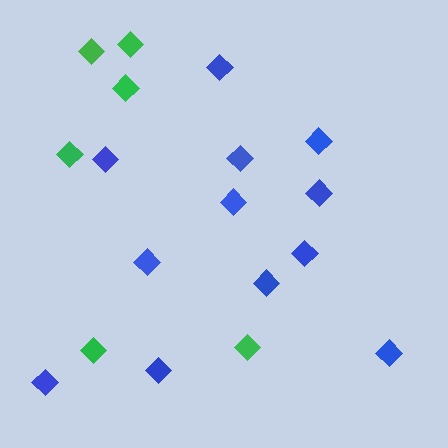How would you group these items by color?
There are 2 groups: one group of blue diamonds (12) and one group of green diamonds (6).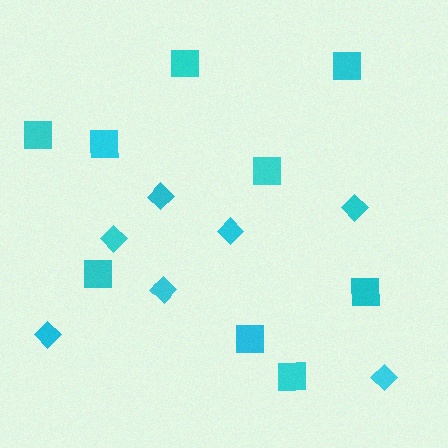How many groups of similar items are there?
There are 2 groups: one group of diamonds (7) and one group of squares (9).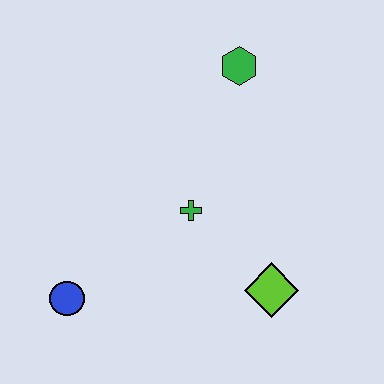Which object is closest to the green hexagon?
The green cross is closest to the green hexagon.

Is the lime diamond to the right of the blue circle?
Yes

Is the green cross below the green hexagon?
Yes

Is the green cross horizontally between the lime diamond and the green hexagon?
No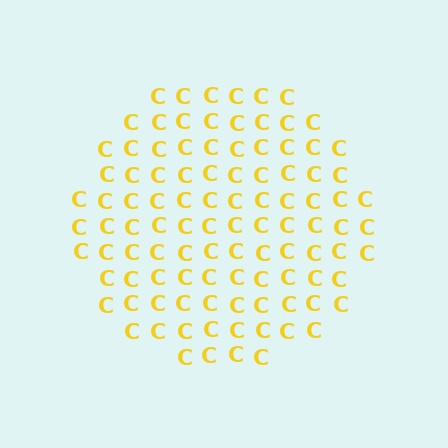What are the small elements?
The small elements are letter C's.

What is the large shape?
The large shape is a circle.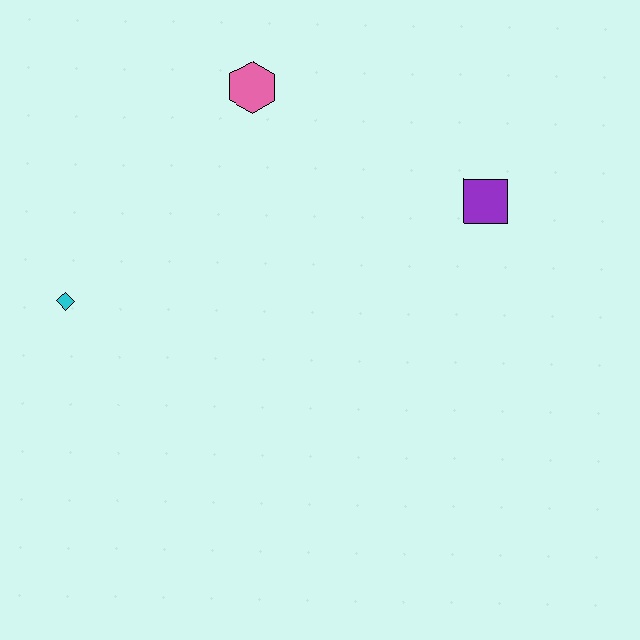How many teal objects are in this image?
There are no teal objects.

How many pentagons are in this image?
There are no pentagons.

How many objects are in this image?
There are 3 objects.